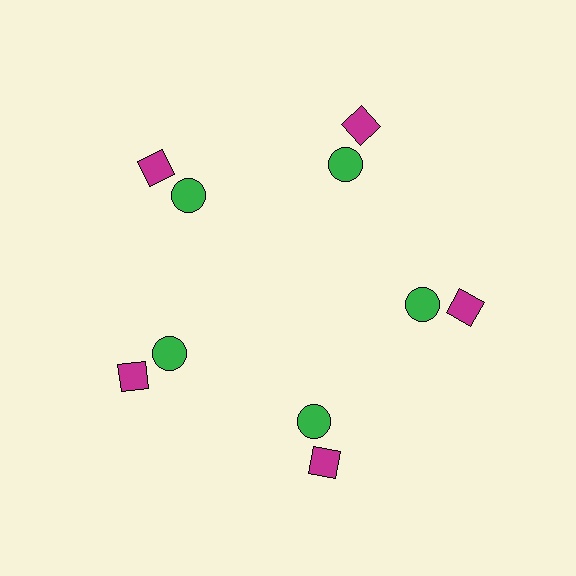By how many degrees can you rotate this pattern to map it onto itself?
The pattern maps onto itself every 72 degrees of rotation.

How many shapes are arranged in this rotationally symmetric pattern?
There are 10 shapes, arranged in 5 groups of 2.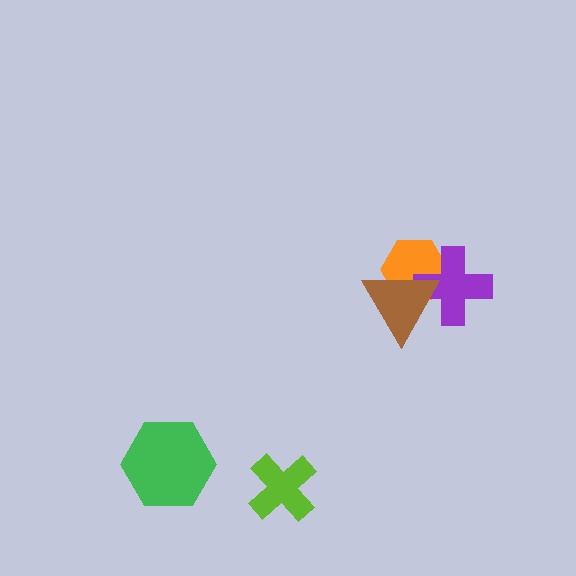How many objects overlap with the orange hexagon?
2 objects overlap with the orange hexagon.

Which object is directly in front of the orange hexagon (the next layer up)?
The purple cross is directly in front of the orange hexagon.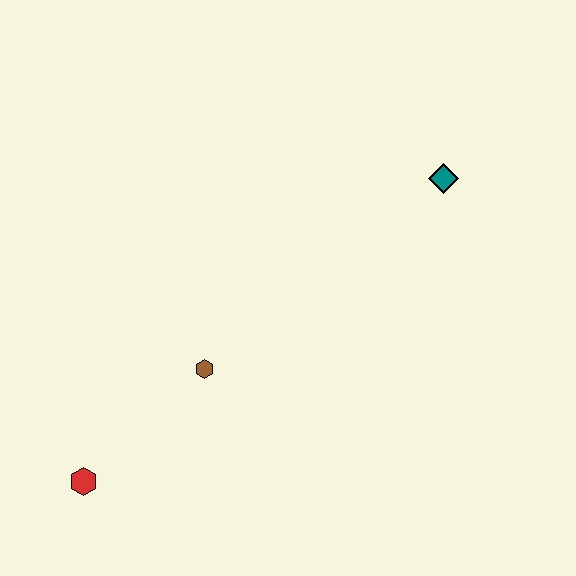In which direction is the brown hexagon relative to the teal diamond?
The brown hexagon is to the left of the teal diamond.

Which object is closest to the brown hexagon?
The red hexagon is closest to the brown hexagon.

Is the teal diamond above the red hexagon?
Yes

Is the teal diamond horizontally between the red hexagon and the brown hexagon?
No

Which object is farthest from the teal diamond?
The red hexagon is farthest from the teal diamond.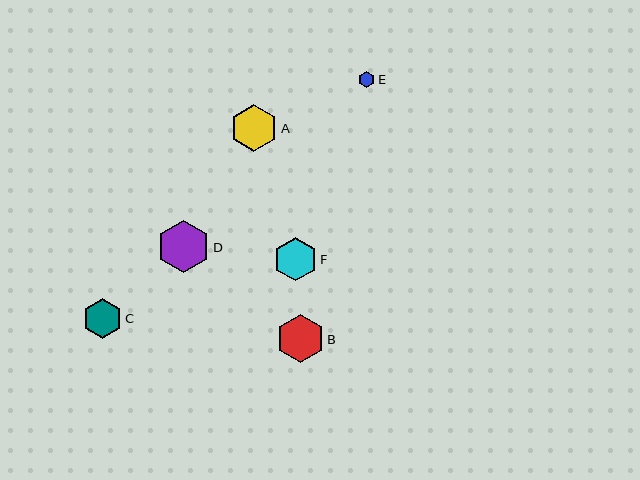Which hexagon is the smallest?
Hexagon E is the smallest with a size of approximately 16 pixels.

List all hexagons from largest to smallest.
From largest to smallest: D, B, A, F, C, E.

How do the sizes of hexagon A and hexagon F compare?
Hexagon A and hexagon F are approximately the same size.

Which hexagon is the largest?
Hexagon D is the largest with a size of approximately 52 pixels.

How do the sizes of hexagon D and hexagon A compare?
Hexagon D and hexagon A are approximately the same size.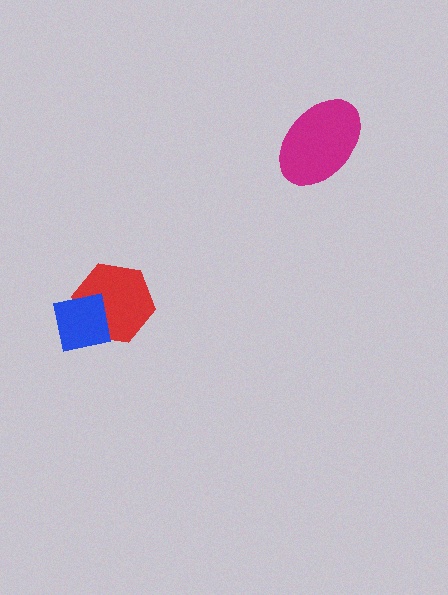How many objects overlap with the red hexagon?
1 object overlaps with the red hexagon.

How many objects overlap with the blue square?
1 object overlaps with the blue square.